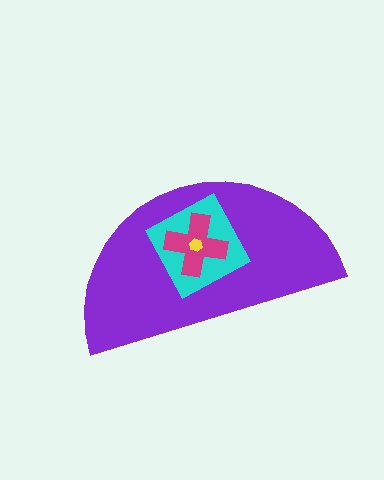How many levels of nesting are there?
4.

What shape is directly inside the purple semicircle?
The cyan square.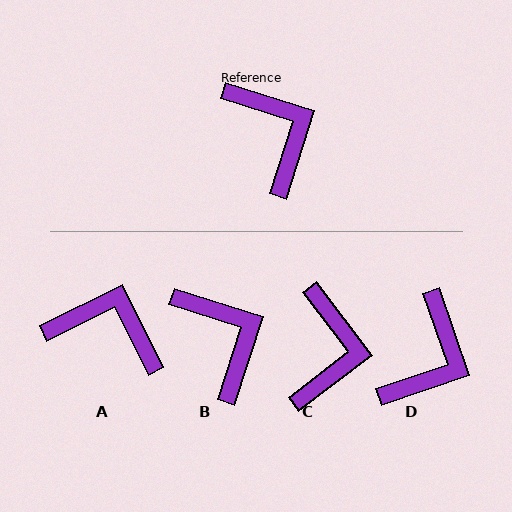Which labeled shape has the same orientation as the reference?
B.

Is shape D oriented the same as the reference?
No, it is off by about 53 degrees.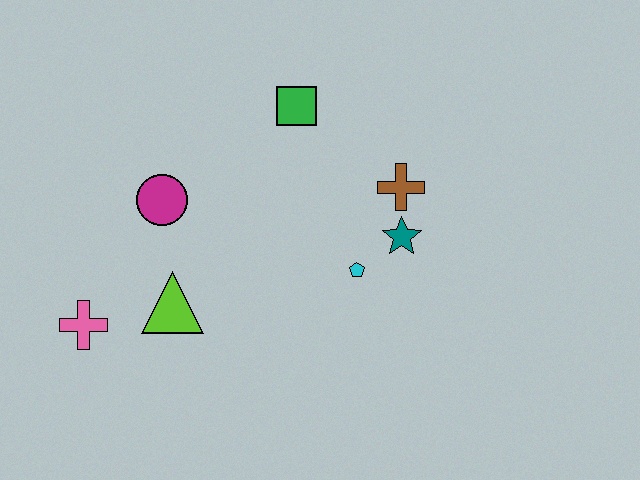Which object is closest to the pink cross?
The lime triangle is closest to the pink cross.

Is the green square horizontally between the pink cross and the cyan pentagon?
Yes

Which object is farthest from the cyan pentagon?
The pink cross is farthest from the cyan pentagon.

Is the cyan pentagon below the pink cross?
No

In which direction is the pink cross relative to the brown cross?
The pink cross is to the left of the brown cross.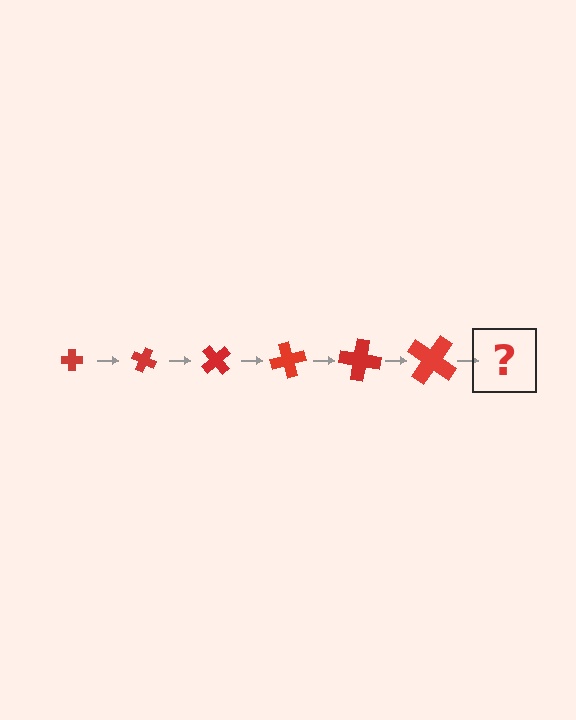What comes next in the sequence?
The next element should be a cross, larger than the previous one and rotated 150 degrees from the start.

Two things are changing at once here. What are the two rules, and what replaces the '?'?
The two rules are that the cross grows larger each step and it rotates 25 degrees each step. The '?' should be a cross, larger than the previous one and rotated 150 degrees from the start.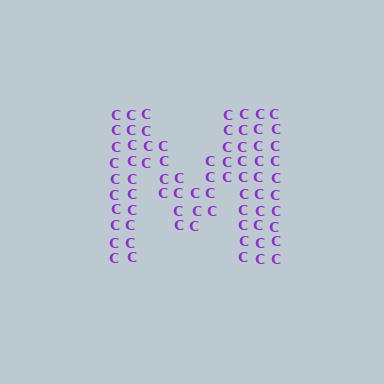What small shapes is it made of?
It is made of small letter C's.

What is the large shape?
The large shape is the letter M.